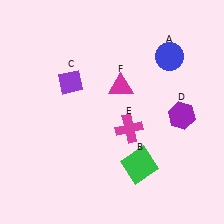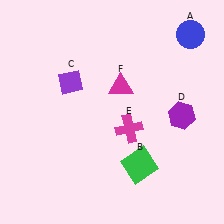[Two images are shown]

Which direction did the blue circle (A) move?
The blue circle (A) moved up.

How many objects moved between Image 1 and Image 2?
1 object moved between the two images.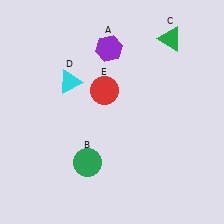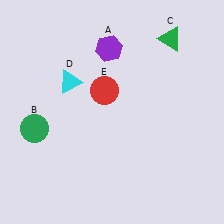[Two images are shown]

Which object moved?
The green circle (B) moved left.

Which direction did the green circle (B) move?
The green circle (B) moved left.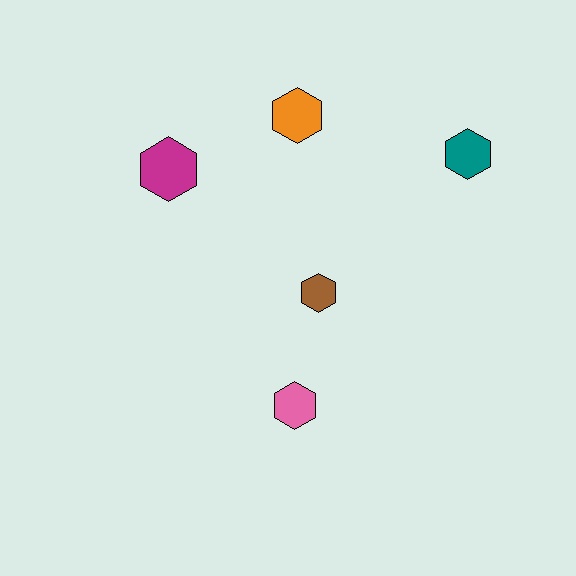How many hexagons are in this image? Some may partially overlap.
There are 5 hexagons.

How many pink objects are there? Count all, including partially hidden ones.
There is 1 pink object.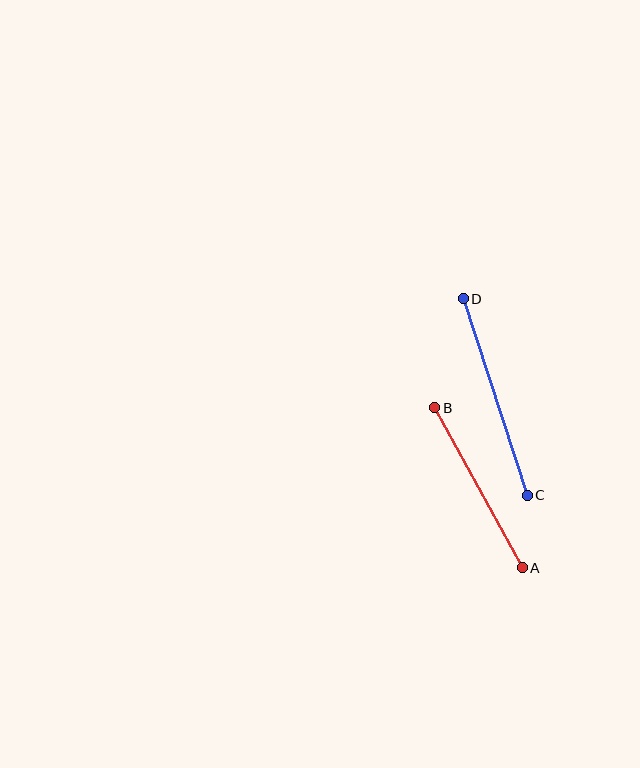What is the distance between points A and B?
The distance is approximately 182 pixels.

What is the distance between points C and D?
The distance is approximately 207 pixels.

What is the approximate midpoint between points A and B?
The midpoint is at approximately (478, 488) pixels.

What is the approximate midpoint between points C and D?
The midpoint is at approximately (495, 397) pixels.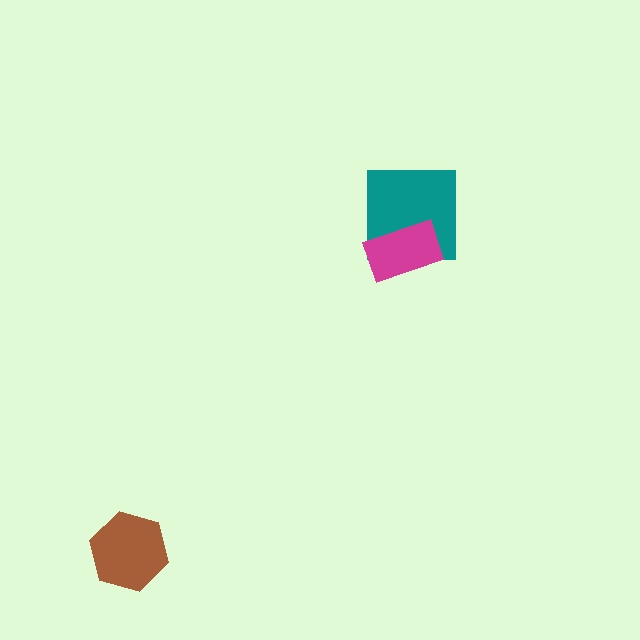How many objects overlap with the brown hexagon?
0 objects overlap with the brown hexagon.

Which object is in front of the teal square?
The magenta rectangle is in front of the teal square.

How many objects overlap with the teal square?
1 object overlaps with the teal square.